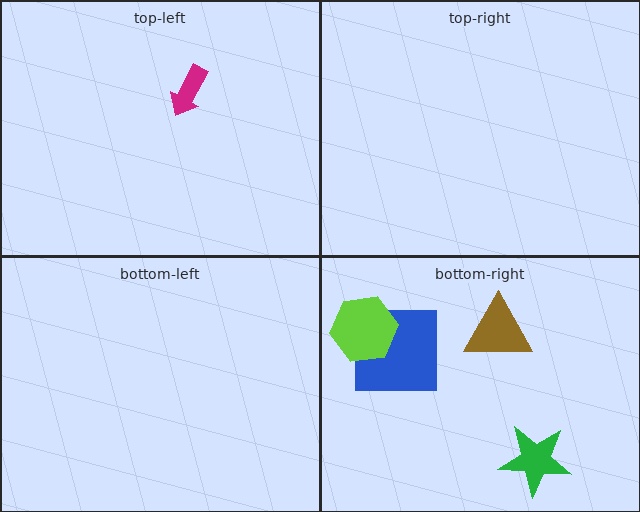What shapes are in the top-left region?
The magenta arrow.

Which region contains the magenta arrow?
The top-left region.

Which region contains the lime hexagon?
The bottom-right region.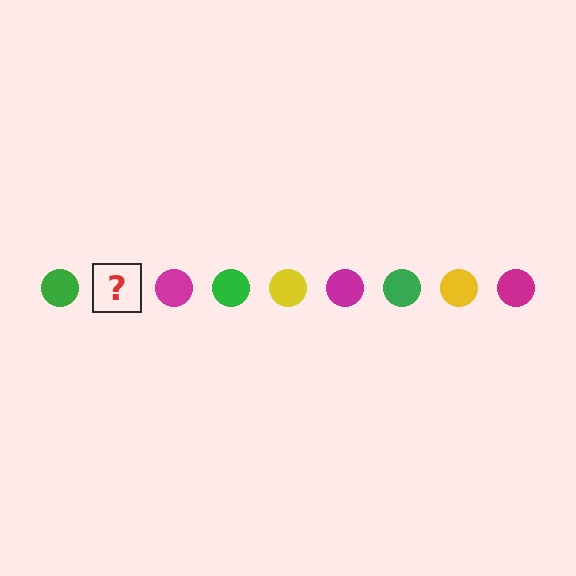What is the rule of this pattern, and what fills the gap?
The rule is that the pattern cycles through green, yellow, magenta circles. The gap should be filled with a yellow circle.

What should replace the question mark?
The question mark should be replaced with a yellow circle.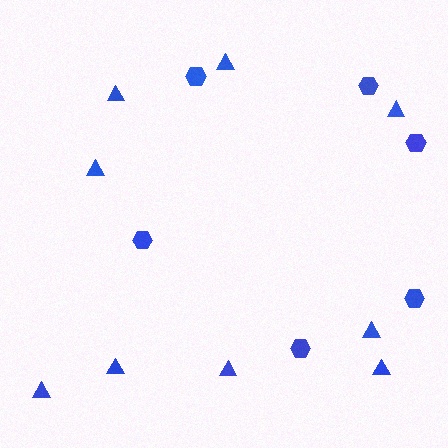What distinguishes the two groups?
There are 2 groups: one group of triangles (9) and one group of hexagons (6).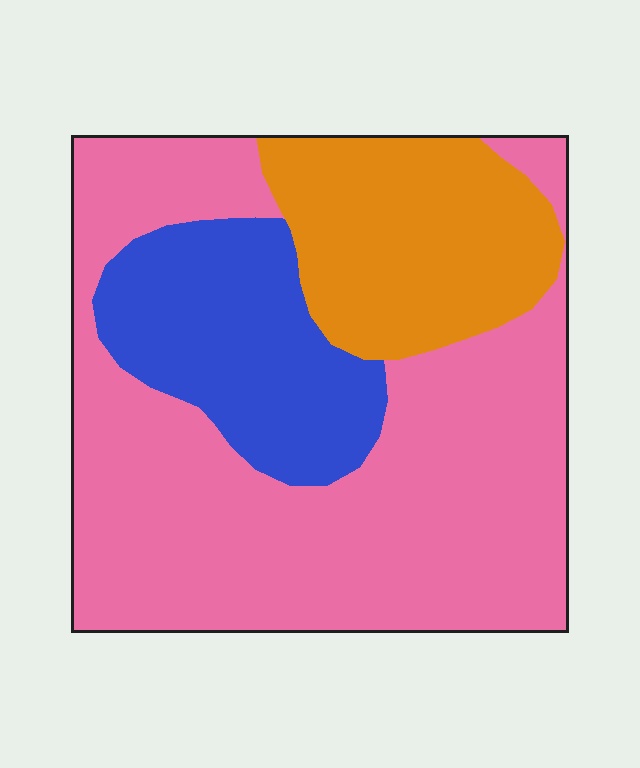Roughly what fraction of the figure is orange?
Orange covers roughly 20% of the figure.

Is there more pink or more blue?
Pink.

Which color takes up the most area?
Pink, at roughly 60%.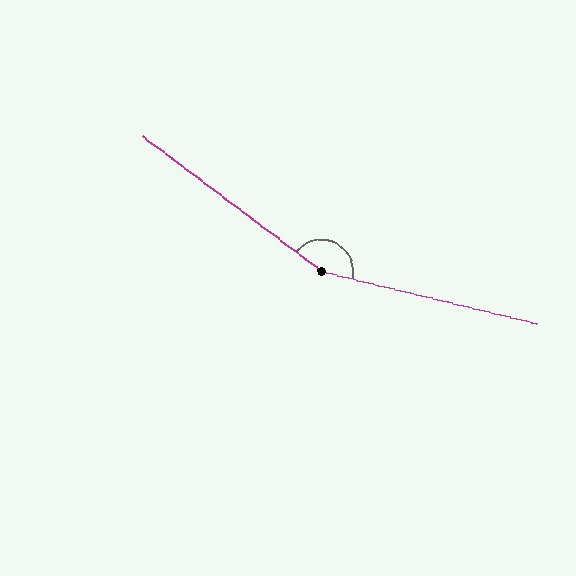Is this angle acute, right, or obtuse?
It is obtuse.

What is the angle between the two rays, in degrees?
Approximately 157 degrees.